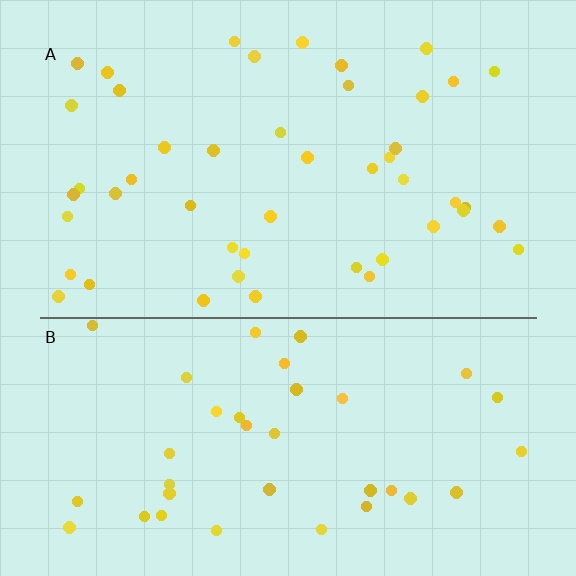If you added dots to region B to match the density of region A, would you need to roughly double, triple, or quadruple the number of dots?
Approximately double.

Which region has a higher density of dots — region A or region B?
A (the top).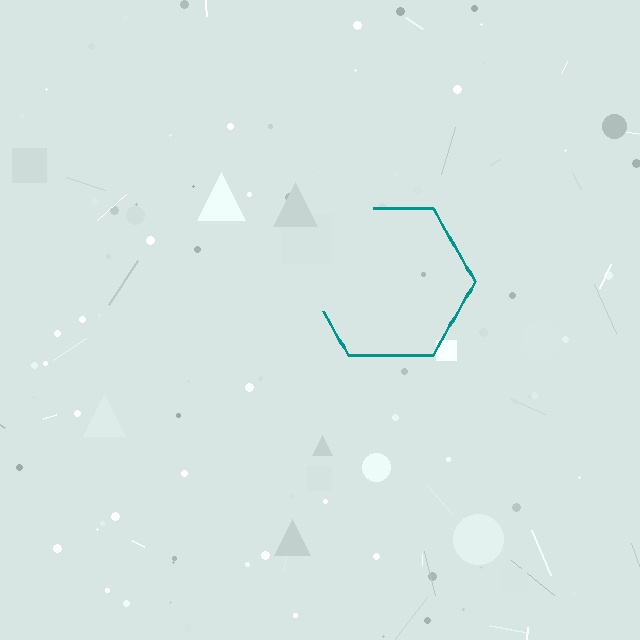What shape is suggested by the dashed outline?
The dashed outline suggests a hexagon.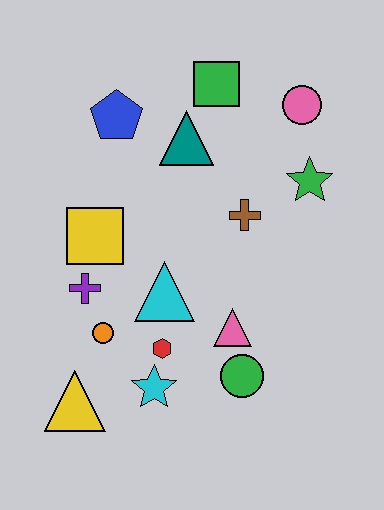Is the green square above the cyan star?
Yes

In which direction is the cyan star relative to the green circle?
The cyan star is to the left of the green circle.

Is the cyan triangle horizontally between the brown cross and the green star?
No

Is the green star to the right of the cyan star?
Yes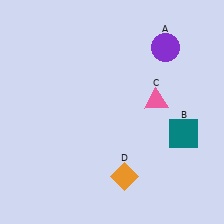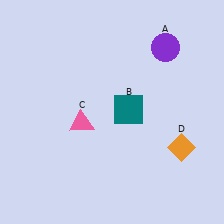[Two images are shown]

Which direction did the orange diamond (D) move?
The orange diamond (D) moved right.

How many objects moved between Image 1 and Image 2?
3 objects moved between the two images.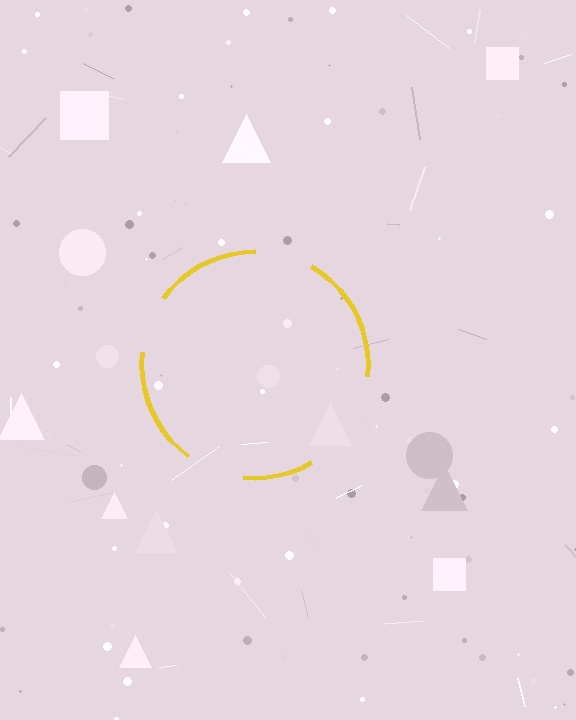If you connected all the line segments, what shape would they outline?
They would outline a circle.